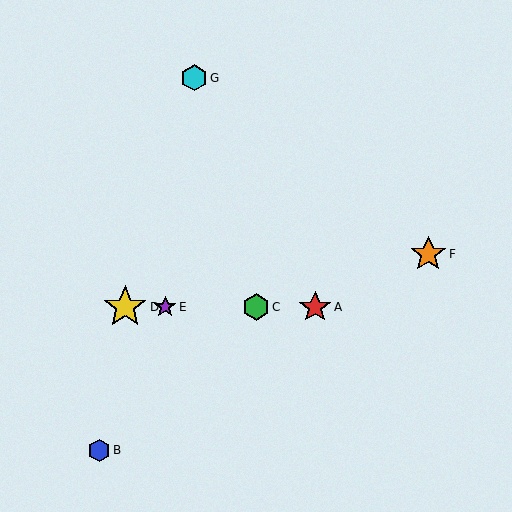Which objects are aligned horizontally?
Objects A, C, D, E are aligned horizontally.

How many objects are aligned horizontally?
4 objects (A, C, D, E) are aligned horizontally.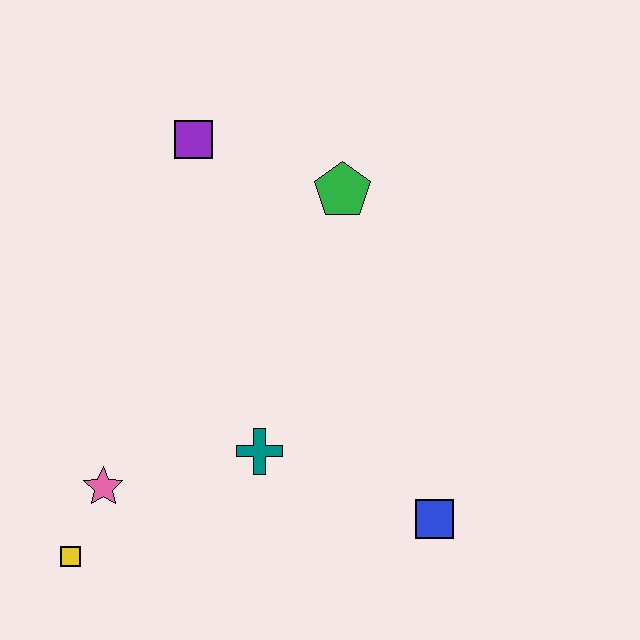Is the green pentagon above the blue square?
Yes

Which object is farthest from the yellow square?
The green pentagon is farthest from the yellow square.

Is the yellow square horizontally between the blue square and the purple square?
No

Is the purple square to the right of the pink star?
Yes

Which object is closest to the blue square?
The teal cross is closest to the blue square.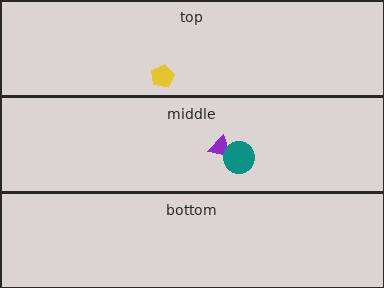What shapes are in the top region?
The yellow pentagon.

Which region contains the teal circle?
The middle region.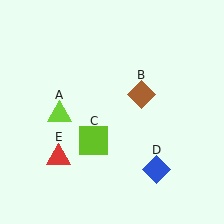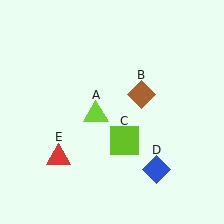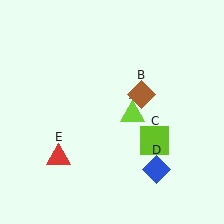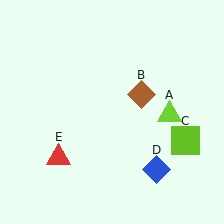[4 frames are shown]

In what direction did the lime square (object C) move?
The lime square (object C) moved right.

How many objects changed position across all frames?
2 objects changed position: lime triangle (object A), lime square (object C).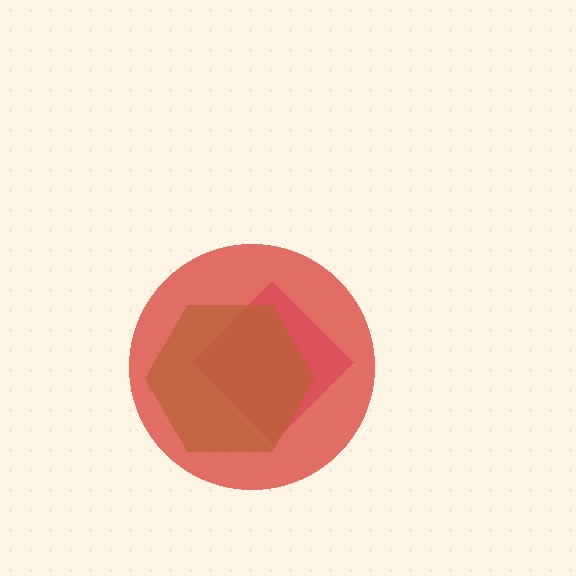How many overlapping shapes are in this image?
There are 3 overlapping shapes in the image.